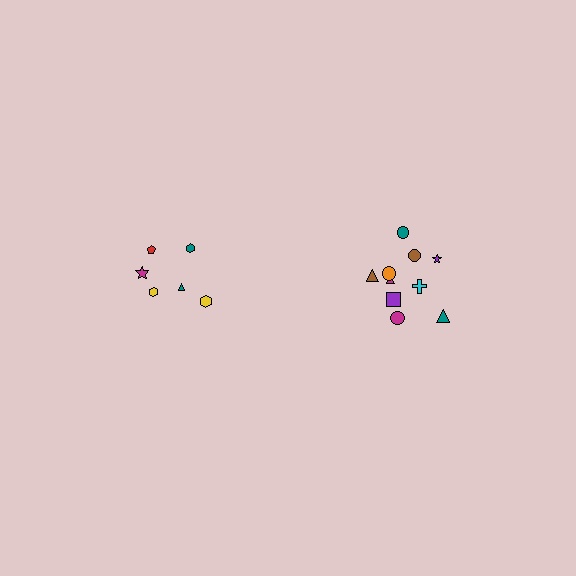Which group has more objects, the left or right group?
The right group.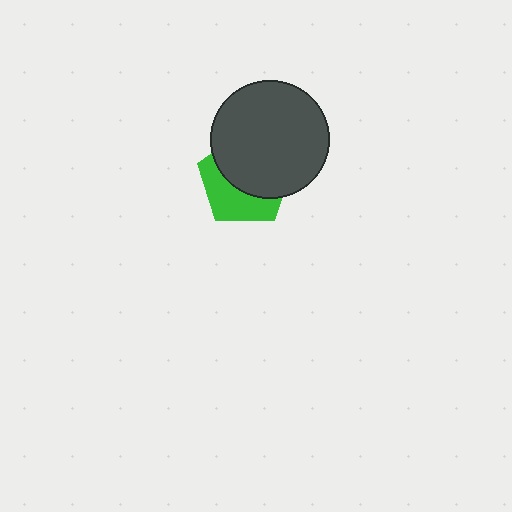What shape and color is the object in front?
The object in front is a dark gray circle.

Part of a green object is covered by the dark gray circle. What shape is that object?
It is a pentagon.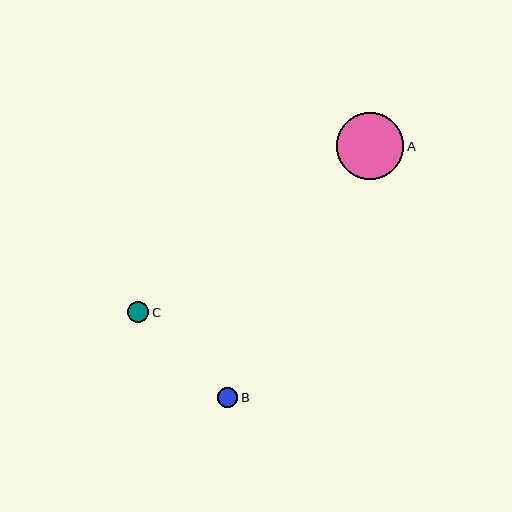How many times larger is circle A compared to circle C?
Circle A is approximately 3.2 times the size of circle C.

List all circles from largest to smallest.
From largest to smallest: A, C, B.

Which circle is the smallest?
Circle B is the smallest with a size of approximately 20 pixels.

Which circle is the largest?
Circle A is the largest with a size of approximately 67 pixels.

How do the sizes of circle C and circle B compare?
Circle C and circle B are approximately the same size.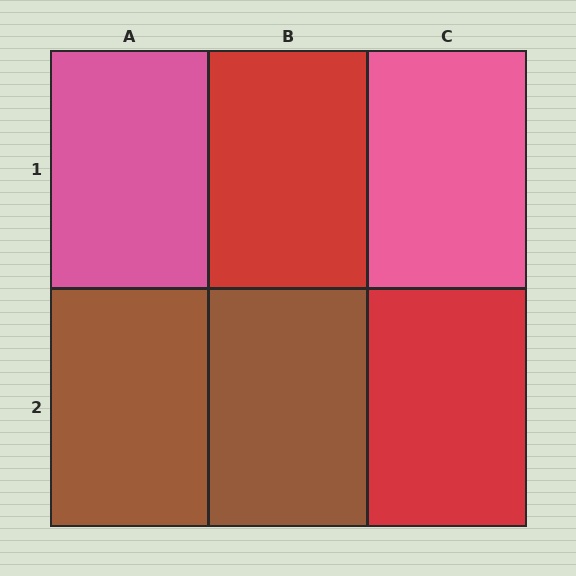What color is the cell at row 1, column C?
Pink.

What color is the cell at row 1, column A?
Pink.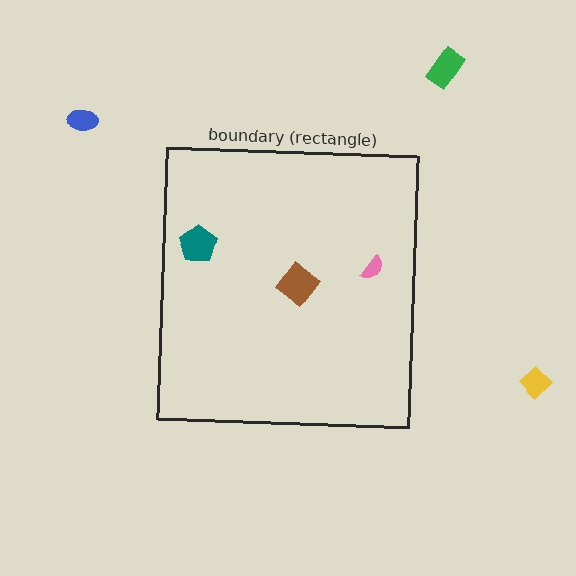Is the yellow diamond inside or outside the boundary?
Outside.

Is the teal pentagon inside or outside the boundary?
Inside.